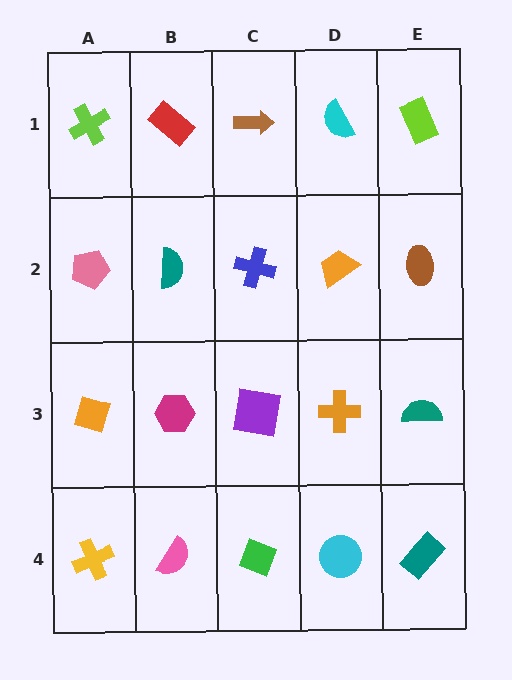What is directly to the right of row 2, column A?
A teal semicircle.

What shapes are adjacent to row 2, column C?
A brown arrow (row 1, column C), a purple square (row 3, column C), a teal semicircle (row 2, column B), an orange trapezoid (row 2, column D).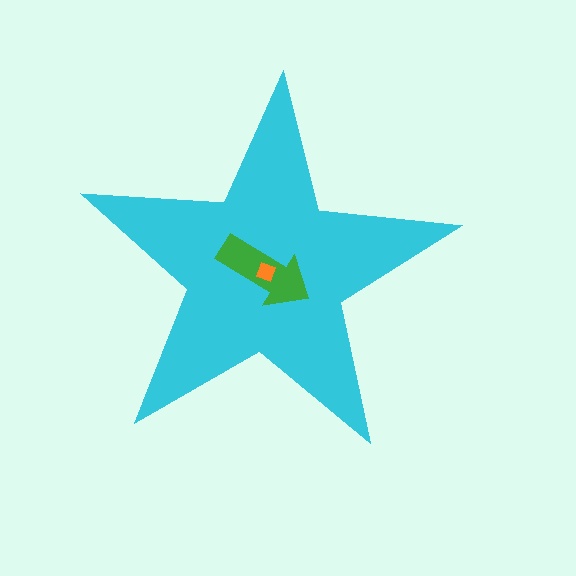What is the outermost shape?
The cyan star.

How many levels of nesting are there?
3.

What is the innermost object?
The orange diamond.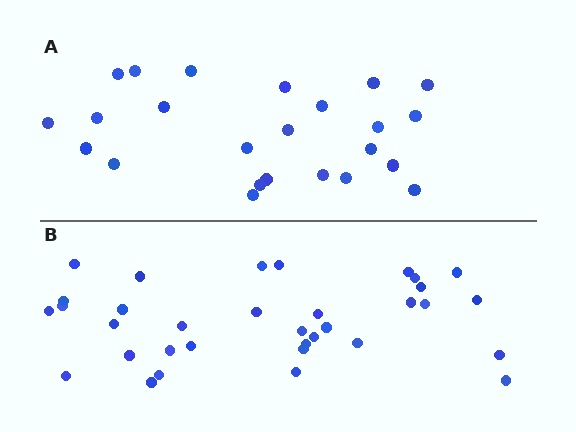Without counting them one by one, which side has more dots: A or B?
Region B (the bottom region) has more dots.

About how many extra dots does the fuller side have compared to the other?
Region B has roughly 10 or so more dots than region A.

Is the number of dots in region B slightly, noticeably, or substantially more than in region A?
Region B has noticeably more, but not dramatically so. The ratio is roughly 1.4 to 1.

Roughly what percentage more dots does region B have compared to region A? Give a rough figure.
About 40% more.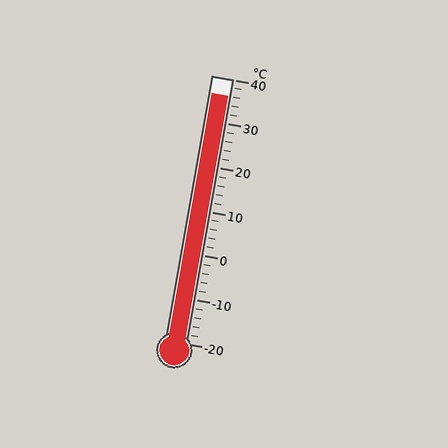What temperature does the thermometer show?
The thermometer shows approximately 36°C.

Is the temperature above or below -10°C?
The temperature is above -10°C.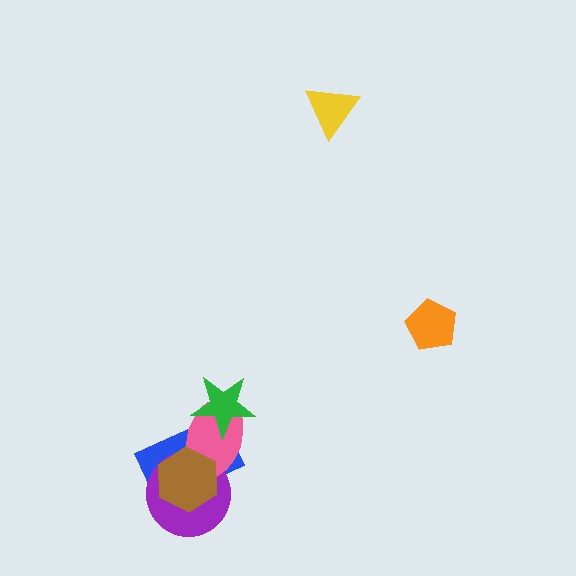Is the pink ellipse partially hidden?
Yes, it is partially covered by another shape.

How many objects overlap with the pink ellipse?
4 objects overlap with the pink ellipse.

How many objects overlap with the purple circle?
3 objects overlap with the purple circle.